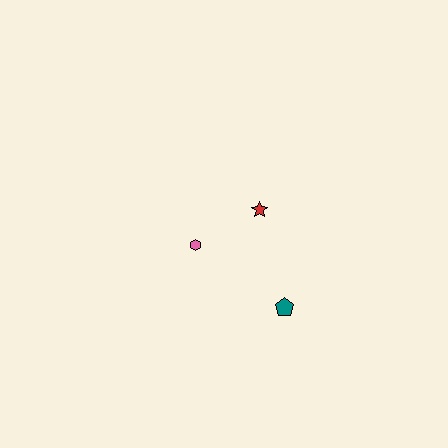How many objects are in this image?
There are 3 objects.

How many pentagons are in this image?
There is 1 pentagon.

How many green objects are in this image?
There are no green objects.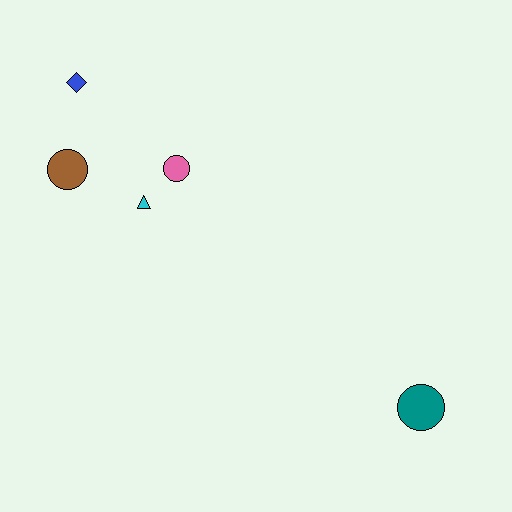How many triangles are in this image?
There is 1 triangle.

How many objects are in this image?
There are 5 objects.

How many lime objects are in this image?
There are no lime objects.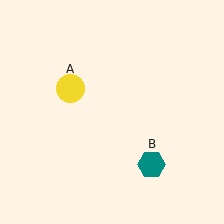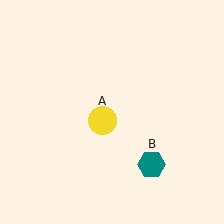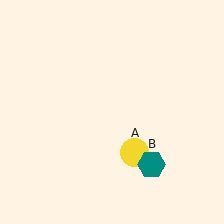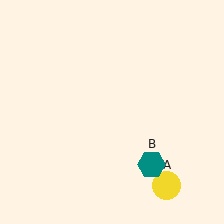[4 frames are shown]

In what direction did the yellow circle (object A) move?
The yellow circle (object A) moved down and to the right.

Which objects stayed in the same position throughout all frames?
Teal hexagon (object B) remained stationary.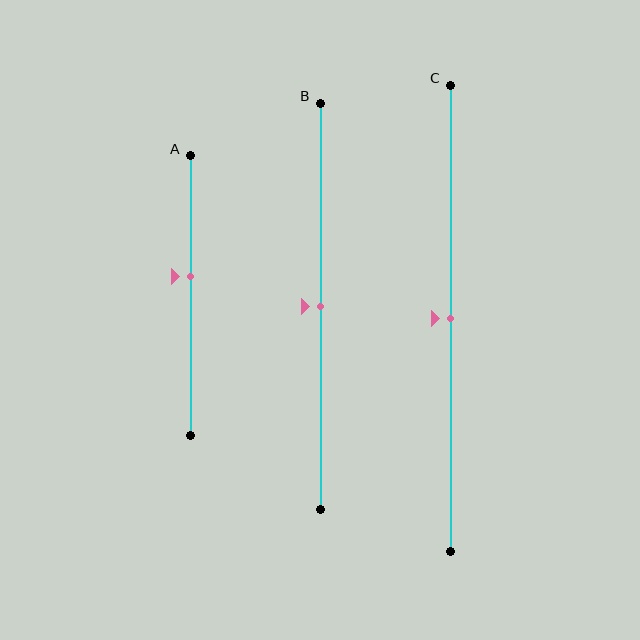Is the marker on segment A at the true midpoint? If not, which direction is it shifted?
No, the marker on segment A is shifted upward by about 7% of the segment length.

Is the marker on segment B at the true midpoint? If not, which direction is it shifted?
Yes, the marker on segment B is at the true midpoint.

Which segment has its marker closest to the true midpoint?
Segment B has its marker closest to the true midpoint.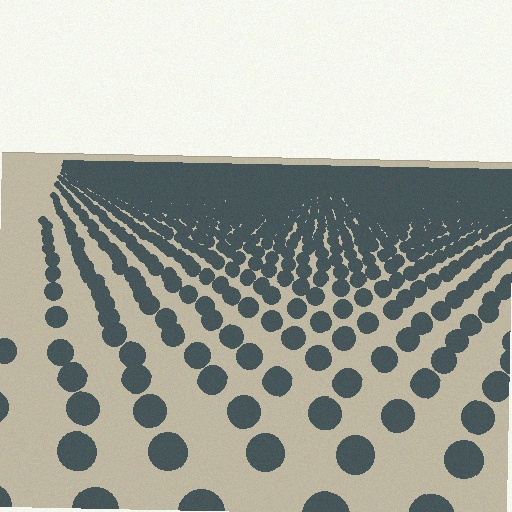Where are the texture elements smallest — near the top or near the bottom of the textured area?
Near the top.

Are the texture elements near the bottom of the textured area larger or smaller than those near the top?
Larger. Near the bottom, elements are closer to the viewer and appear at a bigger on-screen size.